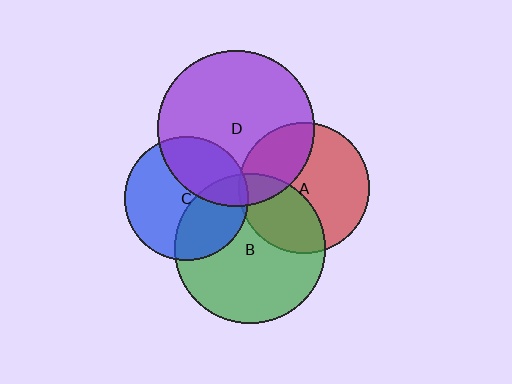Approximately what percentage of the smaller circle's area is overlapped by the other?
Approximately 10%.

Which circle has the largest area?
Circle D (purple).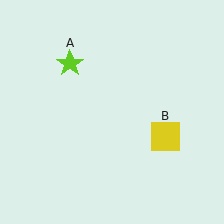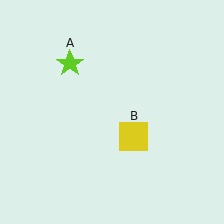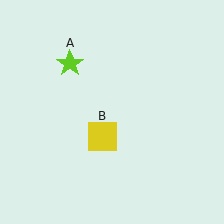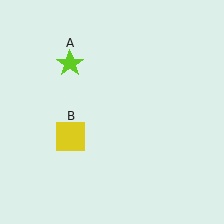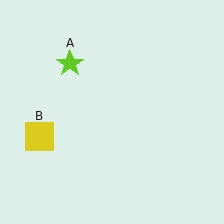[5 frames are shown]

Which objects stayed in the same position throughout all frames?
Lime star (object A) remained stationary.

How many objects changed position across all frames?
1 object changed position: yellow square (object B).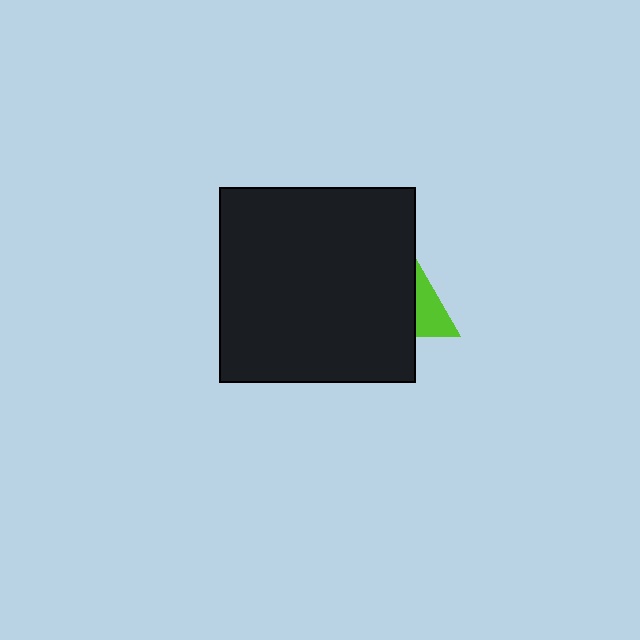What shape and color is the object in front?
The object in front is a black square.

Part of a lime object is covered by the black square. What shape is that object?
It is a triangle.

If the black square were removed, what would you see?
You would see the complete lime triangle.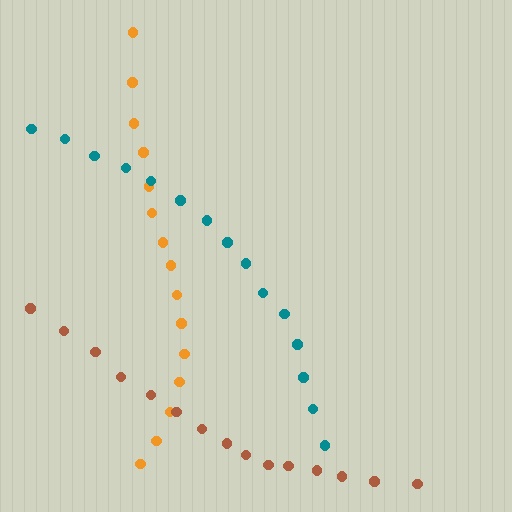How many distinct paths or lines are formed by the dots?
There are 3 distinct paths.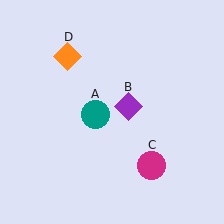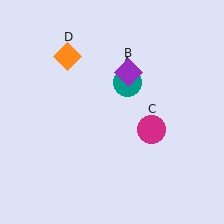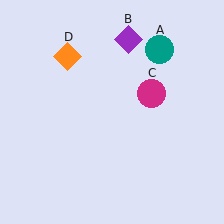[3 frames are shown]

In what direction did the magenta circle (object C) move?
The magenta circle (object C) moved up.